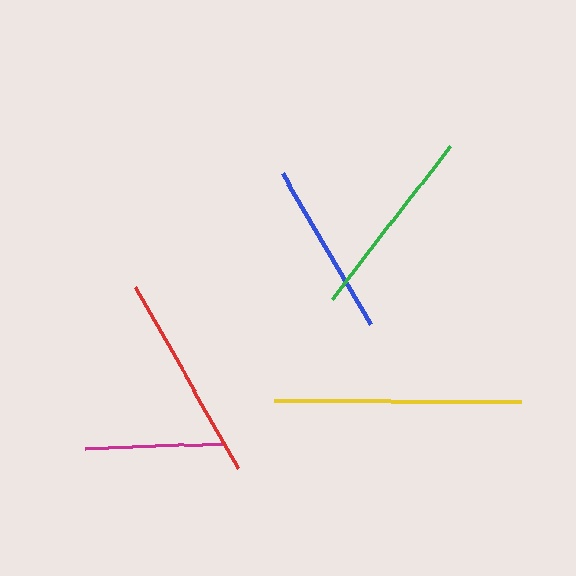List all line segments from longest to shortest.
From longest to shortest: yellow, red, green, blue, magenta.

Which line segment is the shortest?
The magenta line is the shortest at approximately 140 pixels.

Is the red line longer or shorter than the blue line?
The red line is longer than the blue line.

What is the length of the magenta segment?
The magenta segment is approximately 140 pixels long.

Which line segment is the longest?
The yellow line is the longest at approximately 247 pixels.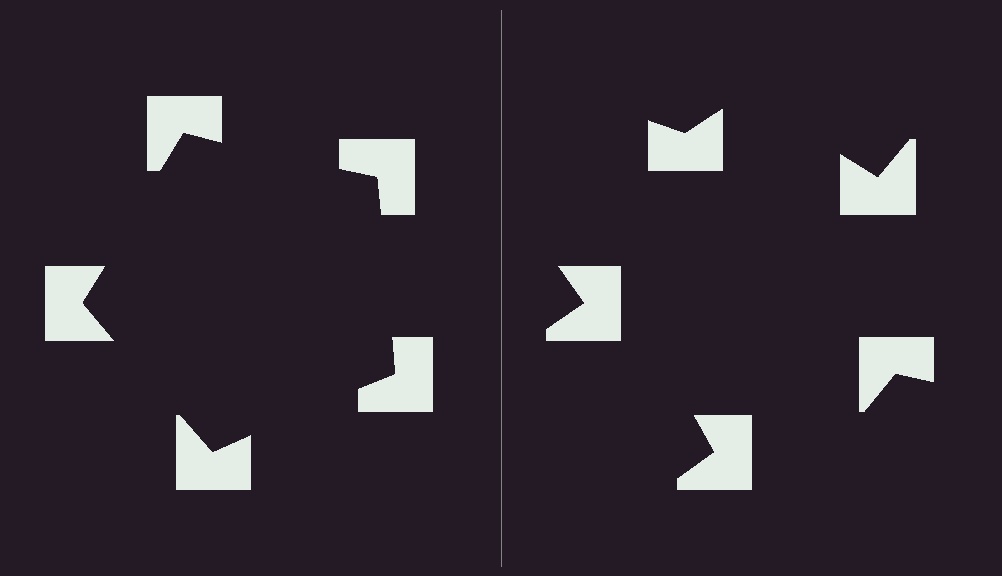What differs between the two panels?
The notched squares are positioned identically on both sides; only the wedge orientations differ. On the left they align to a pentagon; on the right they are misaligned.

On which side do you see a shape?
An illusory pentagon appears on the left side. On the right side the wedge cuts are rotated, so no coherent shape forms.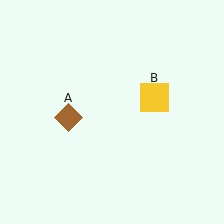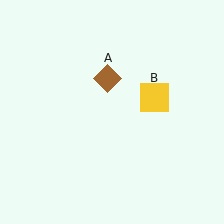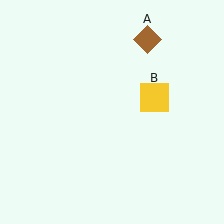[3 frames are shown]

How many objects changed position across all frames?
1 object changed position: brown diamond (object A).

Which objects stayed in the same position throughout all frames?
Yellow square (object B) remained stationary.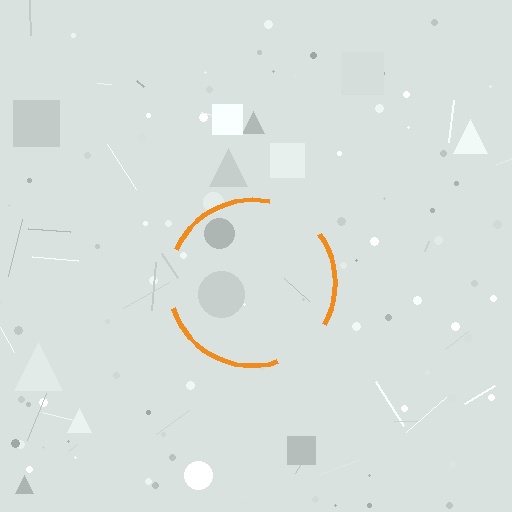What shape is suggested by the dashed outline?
The dashed outline suggests a circle.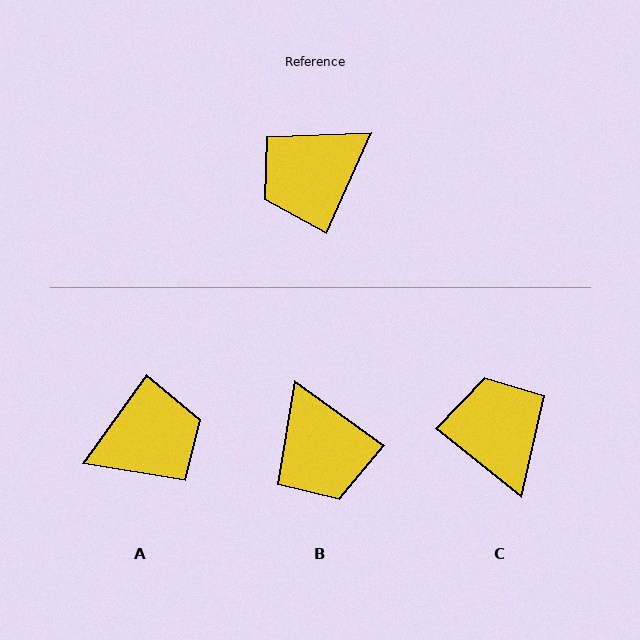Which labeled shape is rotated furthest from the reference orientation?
A, about 169 degrees away.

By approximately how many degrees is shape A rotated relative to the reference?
Approximately 169 degrees counter-clockwise.